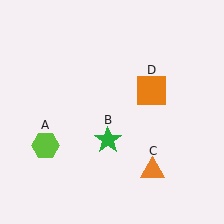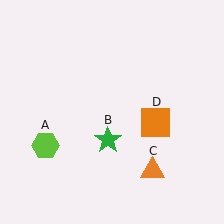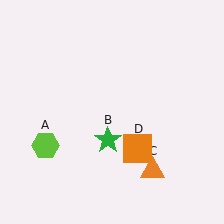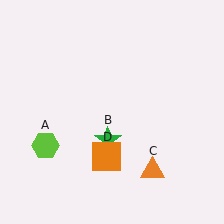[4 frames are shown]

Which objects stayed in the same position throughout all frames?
Lime hexagon (object A) and green star (object B) and orange triangle (object C) remained stationary.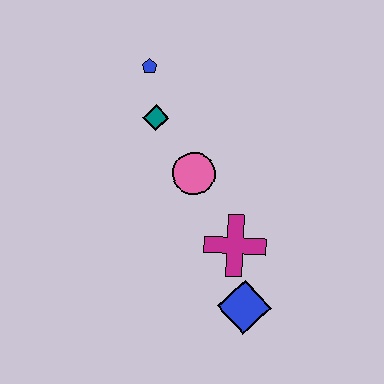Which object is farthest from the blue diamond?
The blue pentagon is farthest from the blue diamond.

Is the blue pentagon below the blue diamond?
No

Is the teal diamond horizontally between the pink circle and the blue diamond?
No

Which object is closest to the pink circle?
The teal diamond is closest to the pink circle.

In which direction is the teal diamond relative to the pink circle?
The teal diamond is above the pink circle.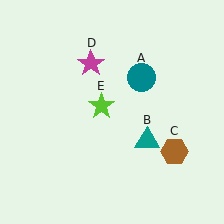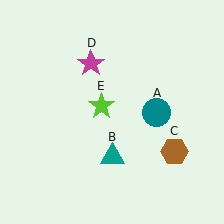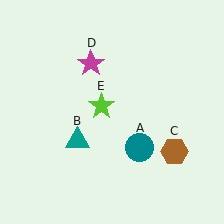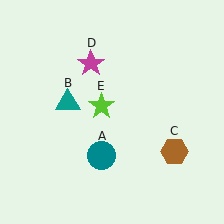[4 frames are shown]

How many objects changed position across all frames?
2 objects changed position: teal circle (object A), teal triangle (object B).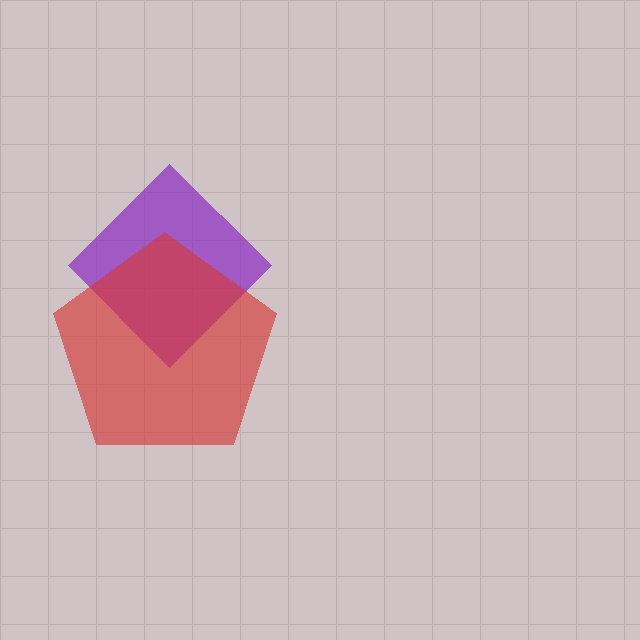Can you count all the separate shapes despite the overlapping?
Yes, there are 2 separate shapes.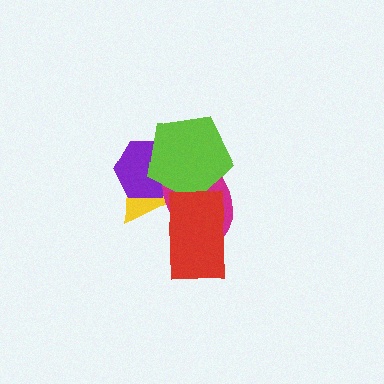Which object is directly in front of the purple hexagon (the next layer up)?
The magenta ellipse is directly in front of the purple hexagon.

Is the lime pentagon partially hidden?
Yes, it is partially covered by another shape.